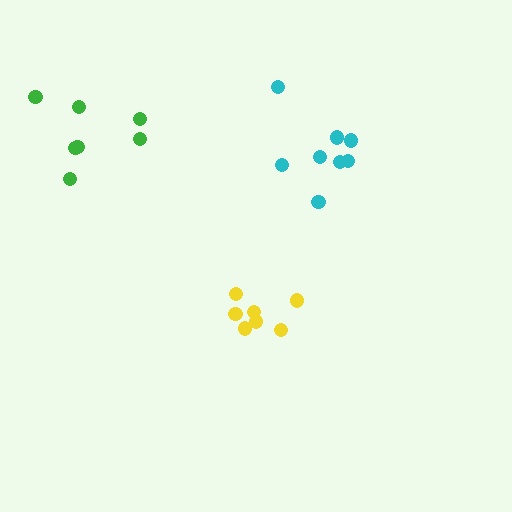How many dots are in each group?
Group 1: 7 dots, Group 2: 8 dots, Group 3: 7 dots (22 total).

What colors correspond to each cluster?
The clusters are colored: yellow, cyan, green.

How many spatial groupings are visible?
There are 3 spatial groupings.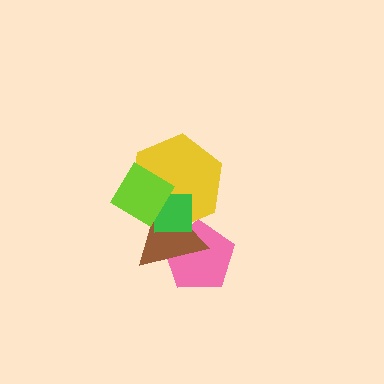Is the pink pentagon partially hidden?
Yes, it is partially covered by another shape.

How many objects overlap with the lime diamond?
3 objects overlap with the lime diamond.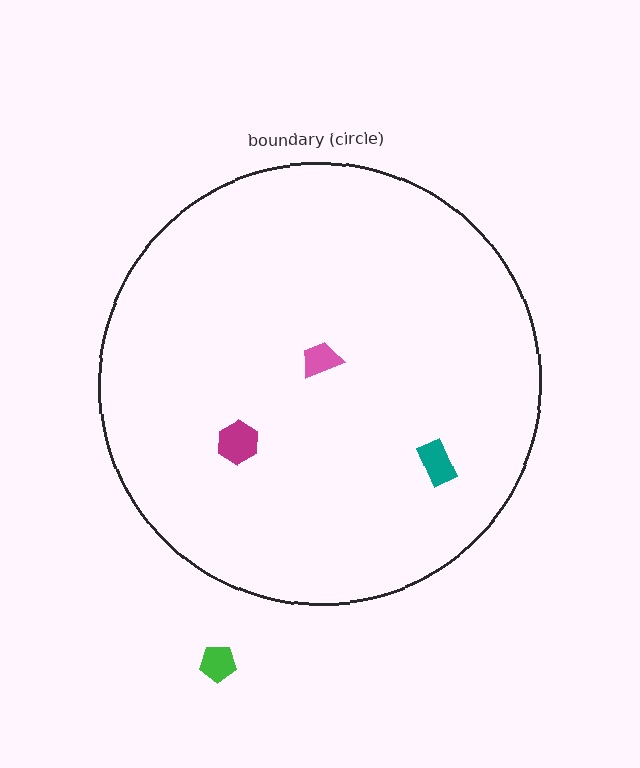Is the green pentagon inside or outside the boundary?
Outside.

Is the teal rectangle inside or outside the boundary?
Inside.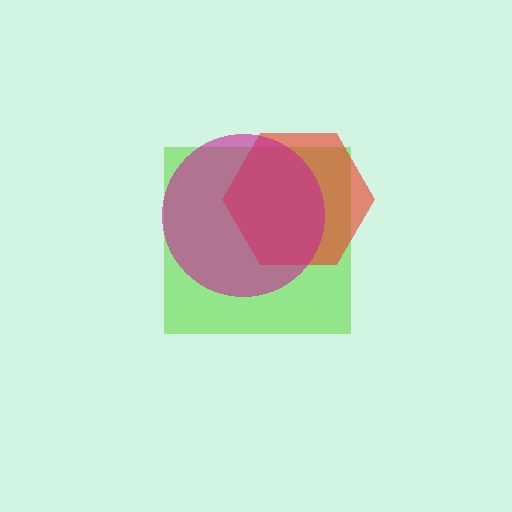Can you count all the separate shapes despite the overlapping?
Yes, there are 3 separate shapes.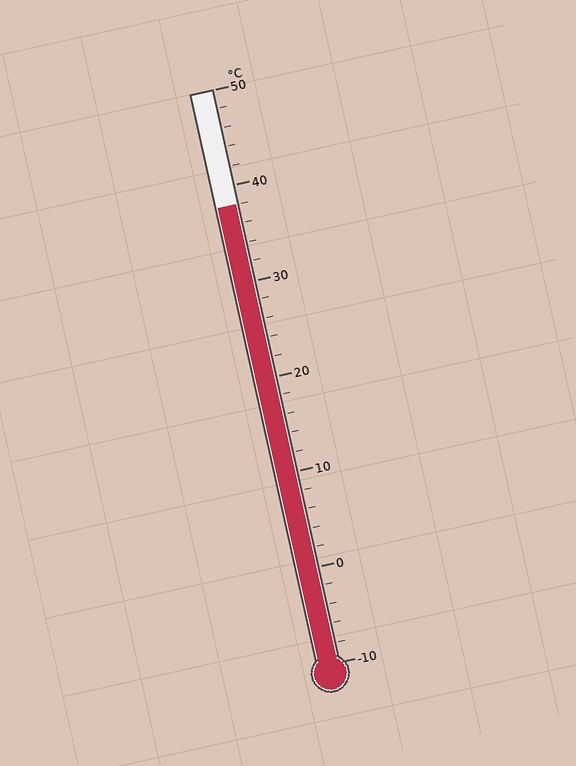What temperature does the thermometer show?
The thermometer shows approximately 38°C.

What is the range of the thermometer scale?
The thermometer scale ranges from -10°C to 50°C.